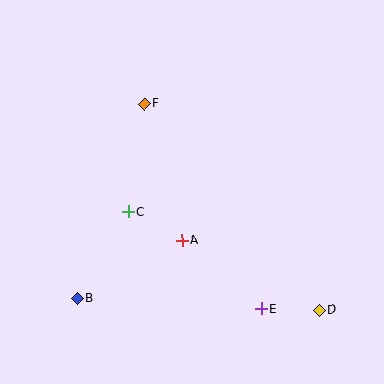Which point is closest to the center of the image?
Point A at (182, 240) is closest to the center.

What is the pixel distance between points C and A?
The distance between C and A is 61 pixels.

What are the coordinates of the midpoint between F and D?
The midpoint between F and D is at (232, 207).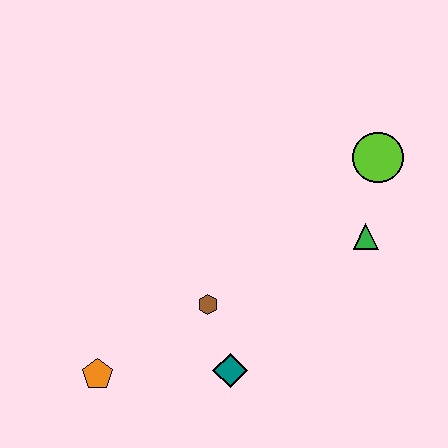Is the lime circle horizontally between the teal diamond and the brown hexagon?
No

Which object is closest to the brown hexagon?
The teal diamond is closest to the brown hexagon.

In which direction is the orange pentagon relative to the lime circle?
The orange pentagon is to the left of the lime circle.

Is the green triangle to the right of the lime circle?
No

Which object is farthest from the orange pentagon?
The lime circle is farthest from the orange pentagon.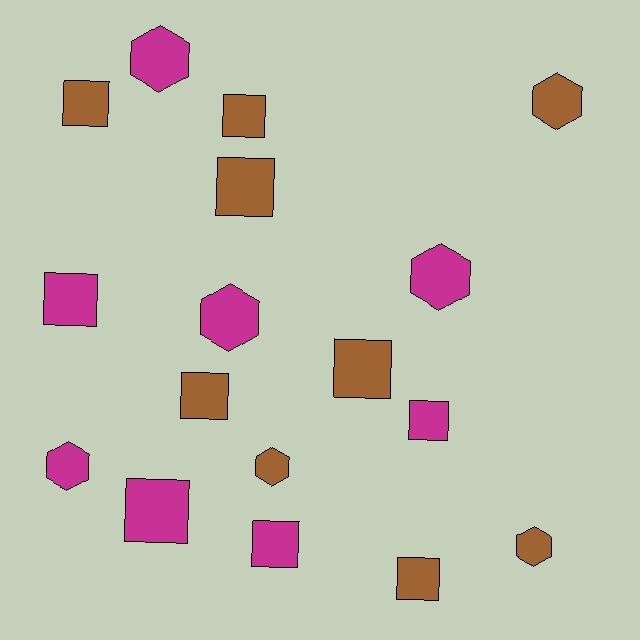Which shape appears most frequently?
Square, with 10 objects.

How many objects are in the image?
There are 17 objects.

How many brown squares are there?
There are 6 brown squares.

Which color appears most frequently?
Brown, with 9 objects.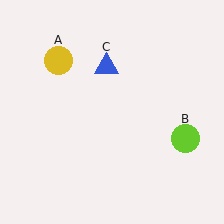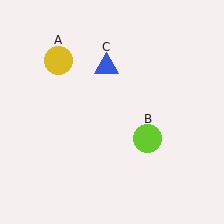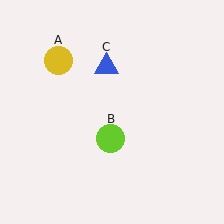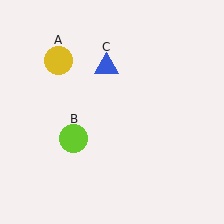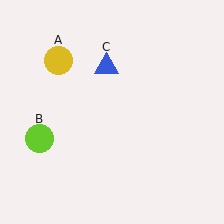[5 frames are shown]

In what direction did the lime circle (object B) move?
The lime circle (object B) moved left.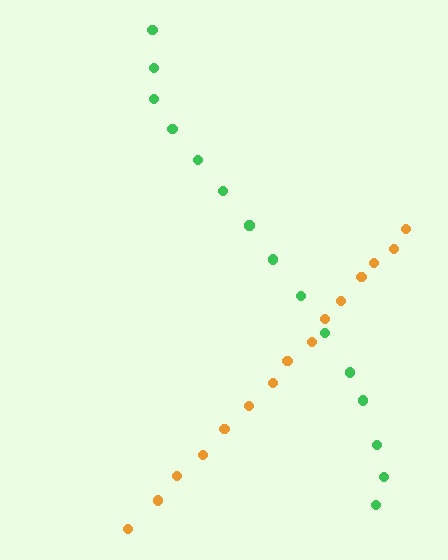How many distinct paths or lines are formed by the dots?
There are 2 distinct paths.